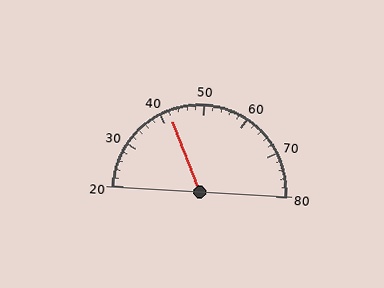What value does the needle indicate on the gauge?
The needle indicates approximately 42.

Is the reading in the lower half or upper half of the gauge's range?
The reading is in the lower half of the range (20 to 80).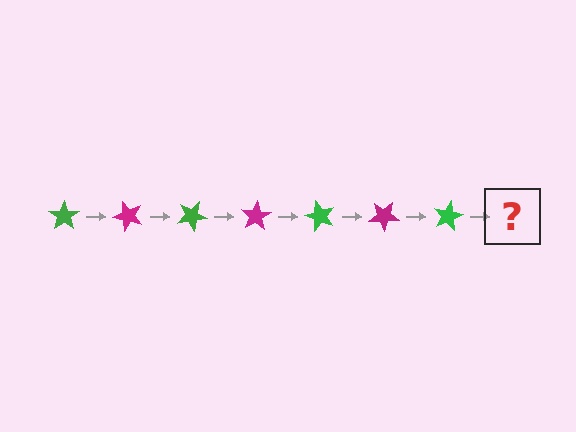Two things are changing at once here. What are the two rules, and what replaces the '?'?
The two rules are that it rotates 50 degrees each step and the color cycles through green and magenta. The '?' should be a magenta star, rotated 350 degrees from the start.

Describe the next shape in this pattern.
It should be a magenta star, rotated 350 degrees from the start.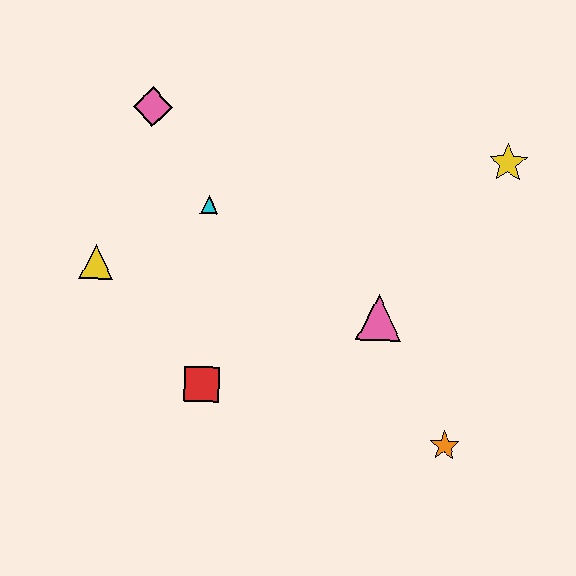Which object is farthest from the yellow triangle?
The yellow star is farthest from the yellow triangle.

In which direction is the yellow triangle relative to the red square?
The yellow triangle is above the red square.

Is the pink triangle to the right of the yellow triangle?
Yes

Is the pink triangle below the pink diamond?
Yes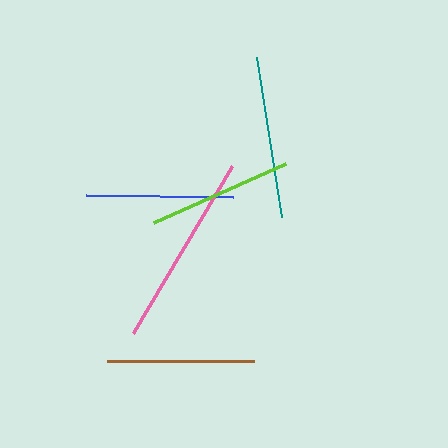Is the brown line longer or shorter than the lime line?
The brown line is longer than the lime line.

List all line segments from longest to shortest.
From longest to shortest: pink, teal, blue, brown, lime.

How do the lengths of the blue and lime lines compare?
The blue and lime lines are approximately the same length.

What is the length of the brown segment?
The brown segment is approximately 147 pixels long.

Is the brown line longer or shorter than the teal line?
The teal line is longer than the brown line.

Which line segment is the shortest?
The lime line is the shortest at approximately 144 pixels.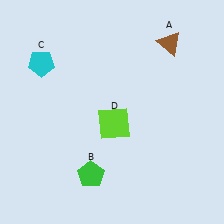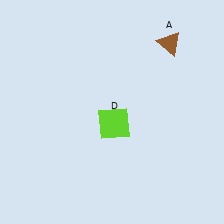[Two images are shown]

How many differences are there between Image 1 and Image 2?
There are 2 differences between the two images.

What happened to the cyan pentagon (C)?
The cyan pentagon (C) was removed in Image 2. It was in the top-left area of Image 1.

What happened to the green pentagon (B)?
The green pentagon (B) was removed in Image 2. It was in the bottom-left area of Image 1.